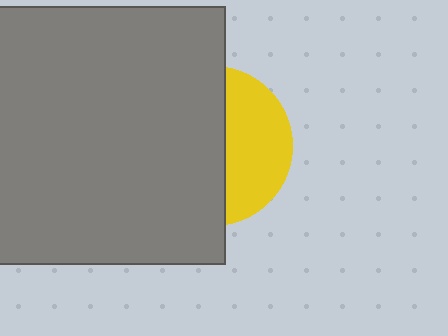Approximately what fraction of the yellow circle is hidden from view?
Roughly 60% of the yellow circle is hidden behind the gray rectangle.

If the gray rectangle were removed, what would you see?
You would see the complete yellow circle.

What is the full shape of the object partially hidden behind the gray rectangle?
The partially hidden object is a yellow circle.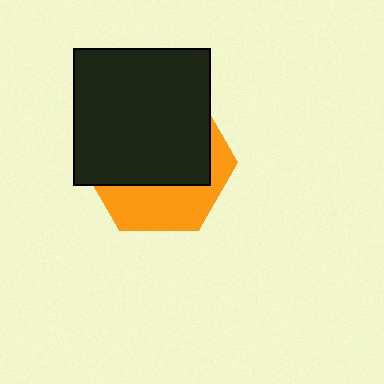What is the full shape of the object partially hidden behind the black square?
The partially hidden object is an orange hexagon.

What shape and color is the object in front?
The object in front is a black square.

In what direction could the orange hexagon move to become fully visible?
The orange hexagon could move down. That would shift it out from behind the black square entirely.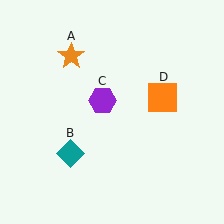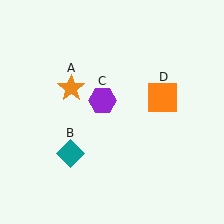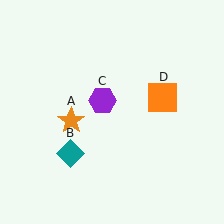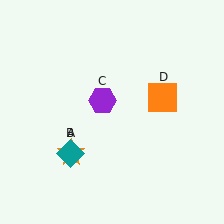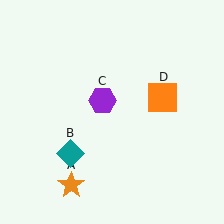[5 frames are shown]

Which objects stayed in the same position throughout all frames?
Teal diamond (object B) and purple hexagon (object C) and orange square (object D) remained stationary.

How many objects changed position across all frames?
1 object changed position: orange star (object A).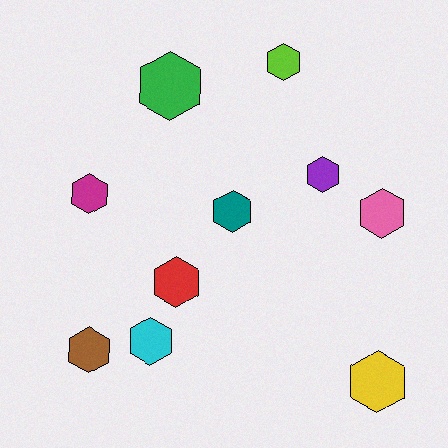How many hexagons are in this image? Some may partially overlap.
There are 10 hexagons.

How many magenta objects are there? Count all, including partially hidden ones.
There is 1 magenta object.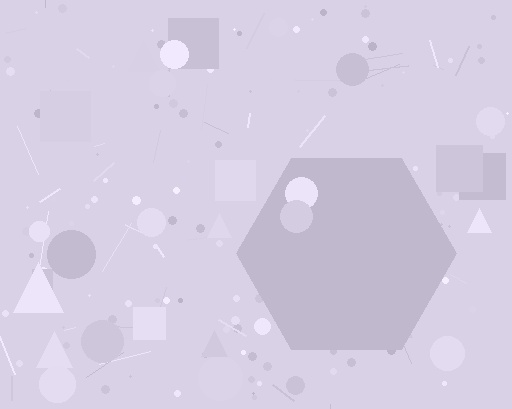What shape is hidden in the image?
A hexagon is hidden in the image.